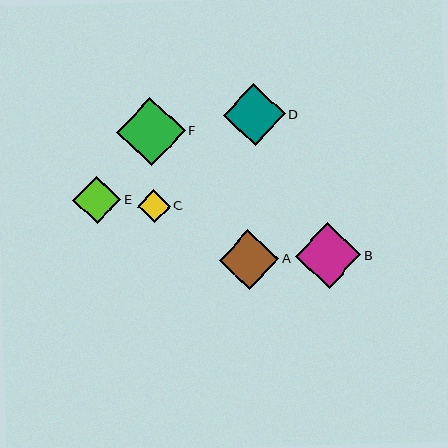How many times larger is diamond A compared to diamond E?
Diamond A is approximately 1.2 times the size of diamond E.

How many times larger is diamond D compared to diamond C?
Diamond D is approximately 1.9 times the size of diamond C.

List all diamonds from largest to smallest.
From largest to smallest: F, B, D, A, E, C.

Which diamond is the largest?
Diamond F is the largest with a size of approximately 68 pixels.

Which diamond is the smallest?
Diamond C is the smallest with a size of approximately 33 pixels.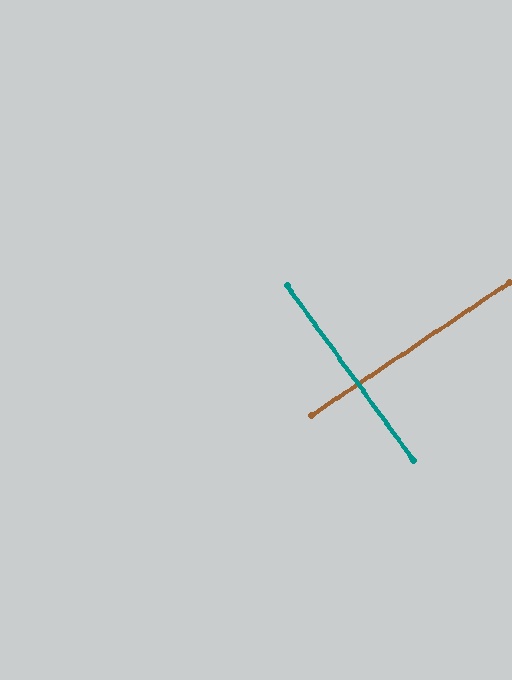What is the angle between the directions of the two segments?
Approximately 88 degrees.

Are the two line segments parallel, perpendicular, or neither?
Perpendicular — they meet at approximately 88°.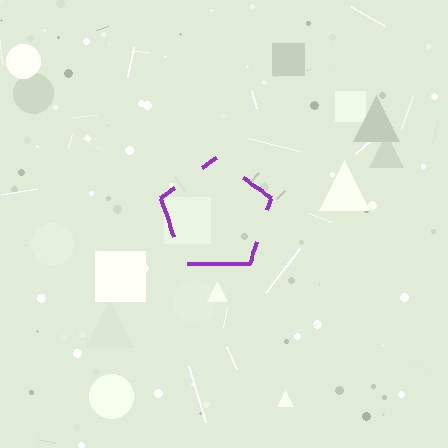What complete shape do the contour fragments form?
The contour fragments form a pentagon.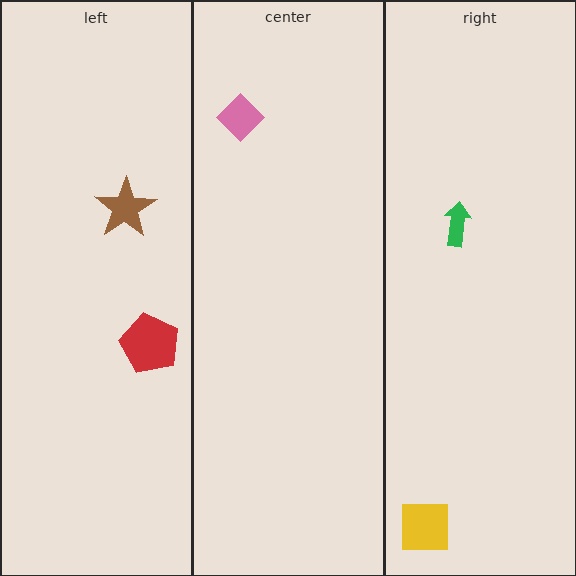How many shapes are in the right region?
2.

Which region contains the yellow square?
The right region.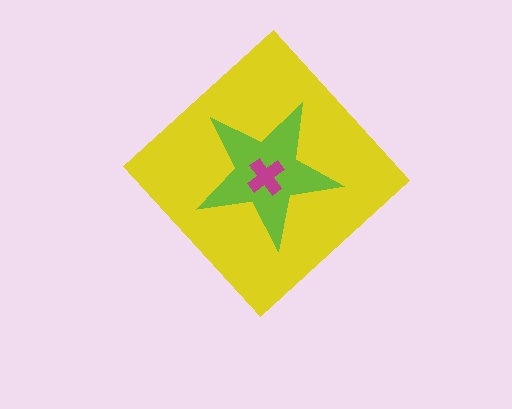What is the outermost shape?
The yellow diamond.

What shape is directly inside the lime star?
The magenta cross.